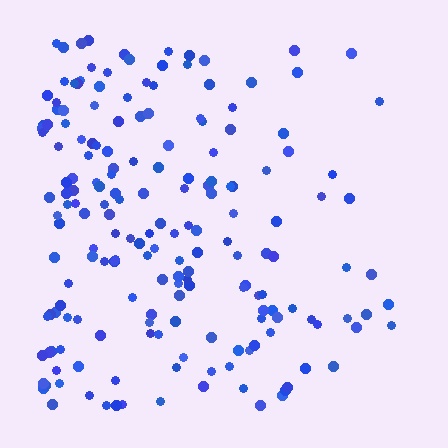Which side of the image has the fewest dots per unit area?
The right.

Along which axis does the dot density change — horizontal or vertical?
Horizontal.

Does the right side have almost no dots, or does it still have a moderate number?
Still a moderate number, just noticeably fewer than the left.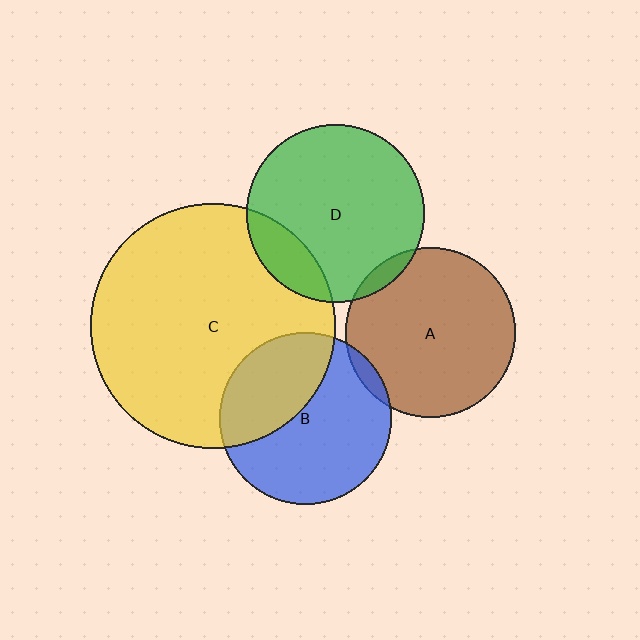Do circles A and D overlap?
Yes.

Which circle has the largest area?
Circle C (yellow).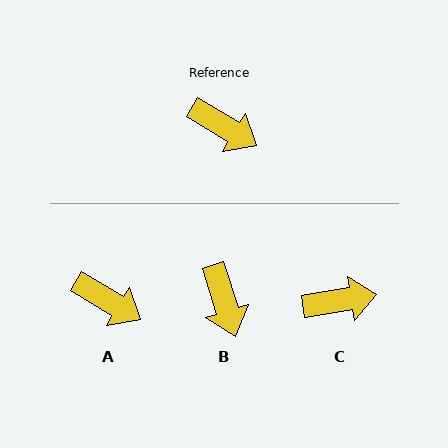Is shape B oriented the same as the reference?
No, it is off by about 42 degrees.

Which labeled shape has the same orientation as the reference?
A.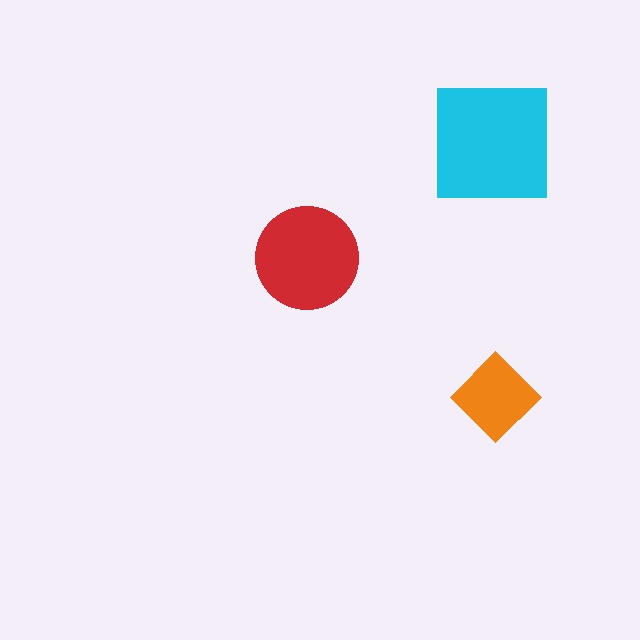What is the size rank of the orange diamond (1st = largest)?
3rd.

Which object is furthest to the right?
The orange diamond is rightmost.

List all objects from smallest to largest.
The orange diamond, the red circle, the cyan square.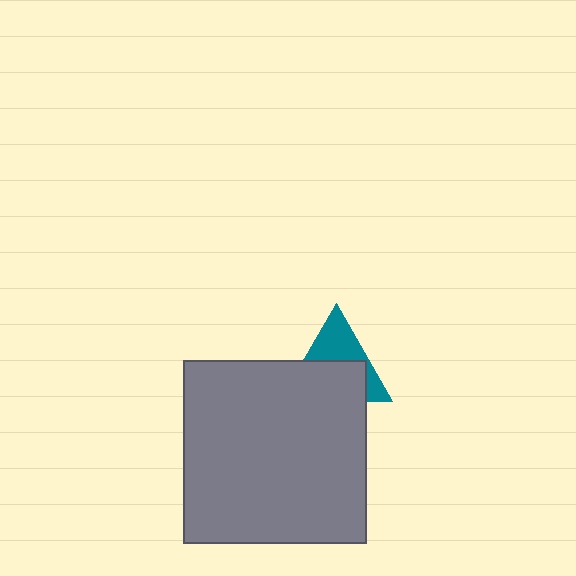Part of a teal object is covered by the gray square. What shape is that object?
It is a triangle.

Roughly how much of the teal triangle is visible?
A small part of it is visible (roughly 43%).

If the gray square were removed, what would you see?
You would see the complete teal triangle.